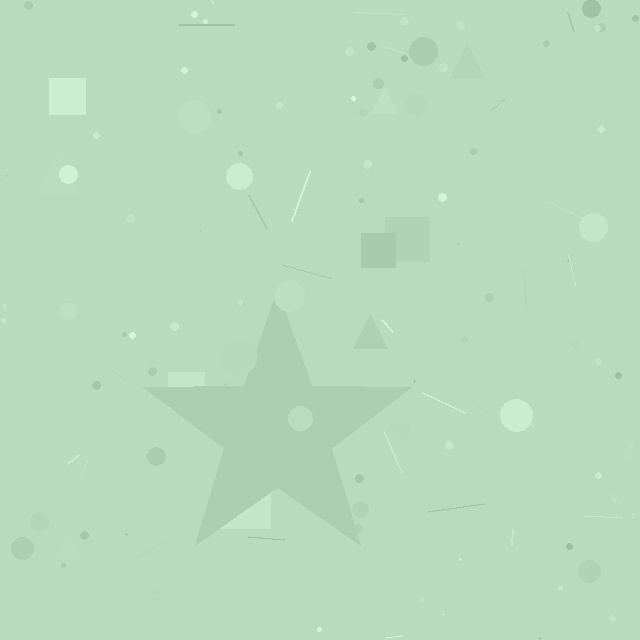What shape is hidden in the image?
A star is hidden in the image.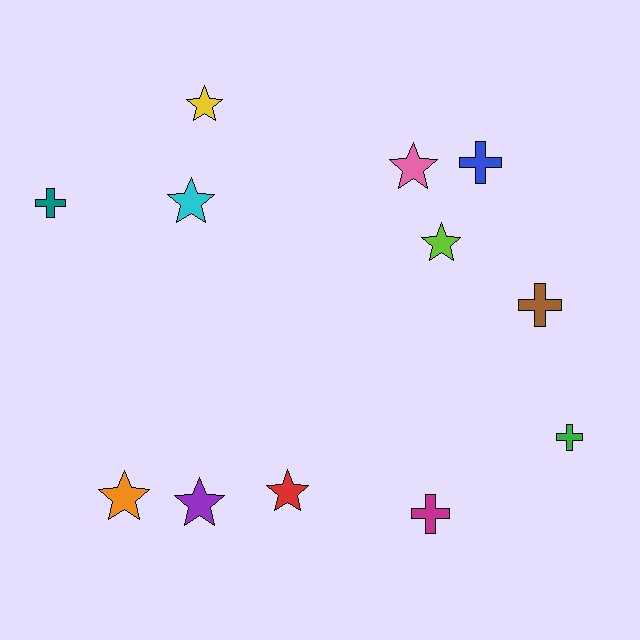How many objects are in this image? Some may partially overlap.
There are 12 objects.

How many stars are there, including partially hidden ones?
There are 7 stars.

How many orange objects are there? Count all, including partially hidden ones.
There is 1 orange object.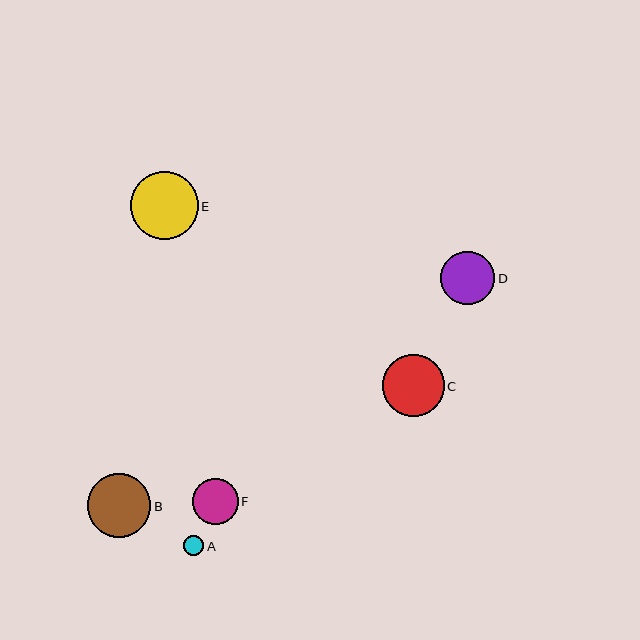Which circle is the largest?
Circle E is the largest with a size of approximately 68 pixels.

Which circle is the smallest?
Circle A is the smallest with a size of approximately 20 pixels.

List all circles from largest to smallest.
From largest to smallest: E, B, C, D, F, A.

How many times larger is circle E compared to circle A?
Circle E is approximately 3.4 times the size of circle A.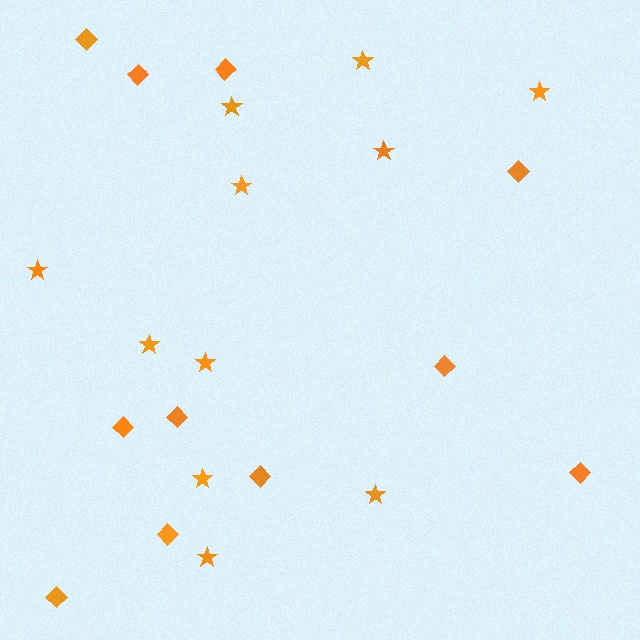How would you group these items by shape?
There are 2 groups: one group of stars (11) and one group of diamonds (11).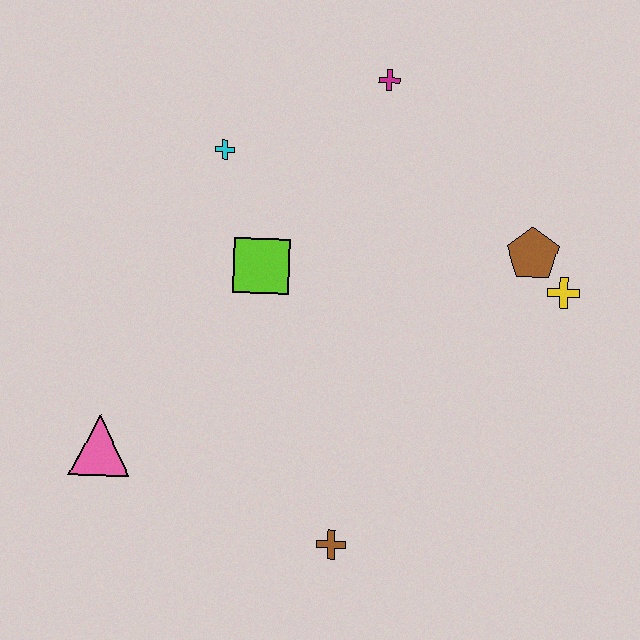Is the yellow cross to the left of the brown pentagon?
No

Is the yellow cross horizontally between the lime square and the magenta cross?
No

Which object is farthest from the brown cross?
The magenta cross is farthest from the brown cross.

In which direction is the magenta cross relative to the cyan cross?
The magenta cross is to the right of the cyan cross.